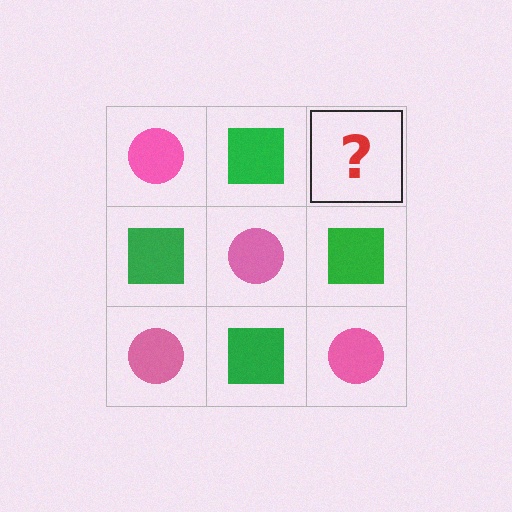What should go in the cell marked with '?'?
The missing cell should contain a pink circle.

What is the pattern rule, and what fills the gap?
The rule is that it alternates pink circle and green square in a checkerboard pattern. The gap should be filled with a pink circle.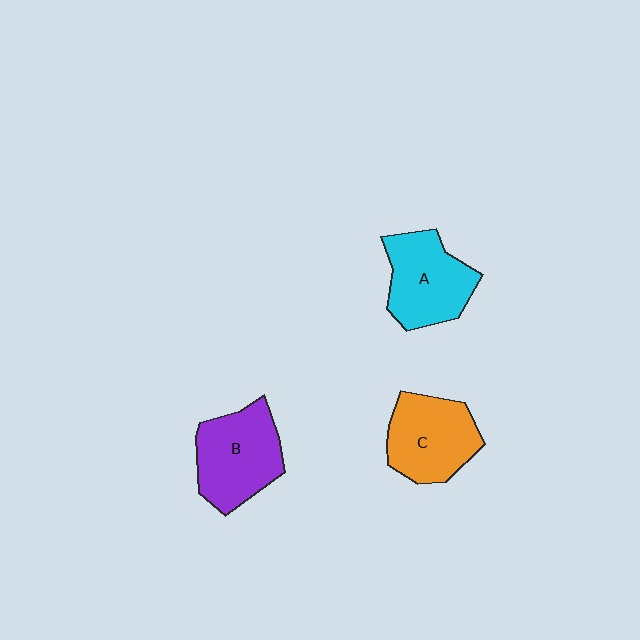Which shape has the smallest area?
Shape C (orange).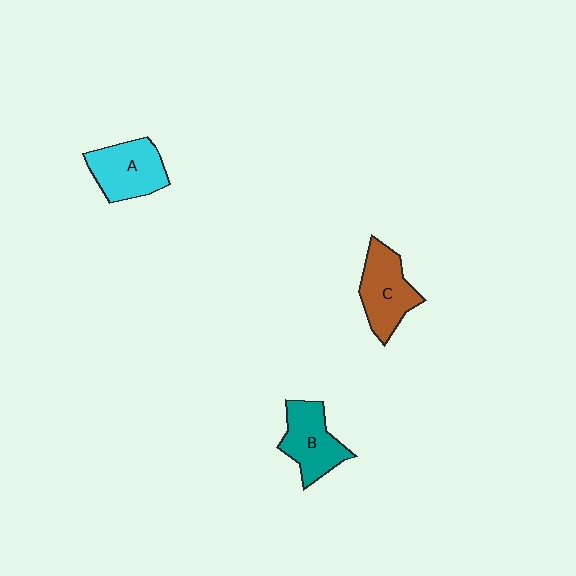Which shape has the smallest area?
Shape B (teal).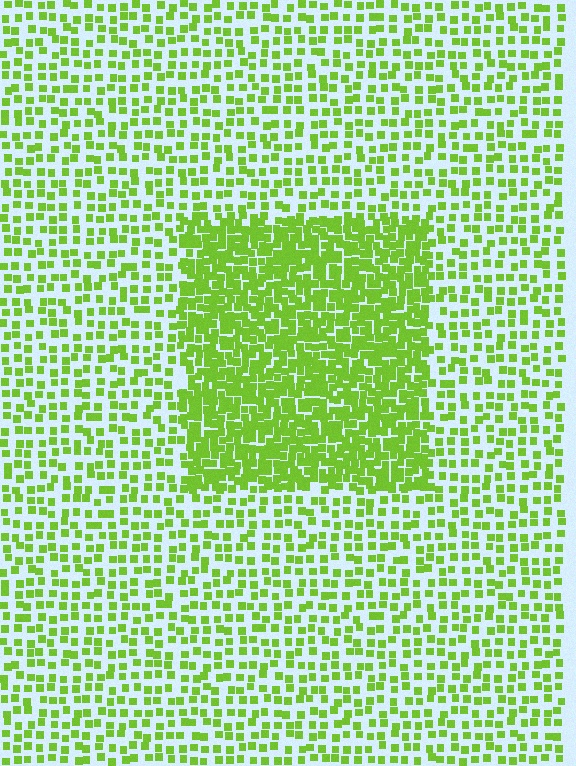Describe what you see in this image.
The image contains small lime elements arranged at two different densities. A rectangle-shaped region is visible where the elements are more densely packed than the surrounding area.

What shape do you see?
I see a rectangle.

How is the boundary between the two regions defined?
The boundary is defined by a change in element density (approximately 2.3x ratio). All elements are the same color, size, and shape.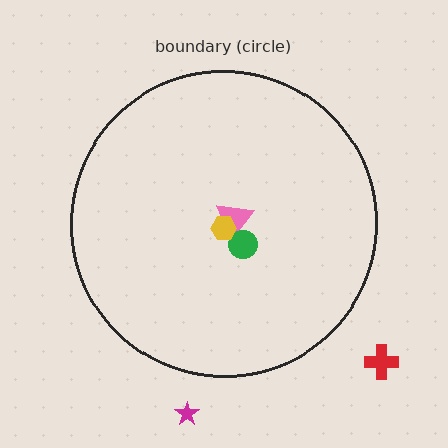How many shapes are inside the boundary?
3 inside, 2 outside.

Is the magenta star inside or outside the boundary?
Outside.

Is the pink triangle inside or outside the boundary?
Inside.